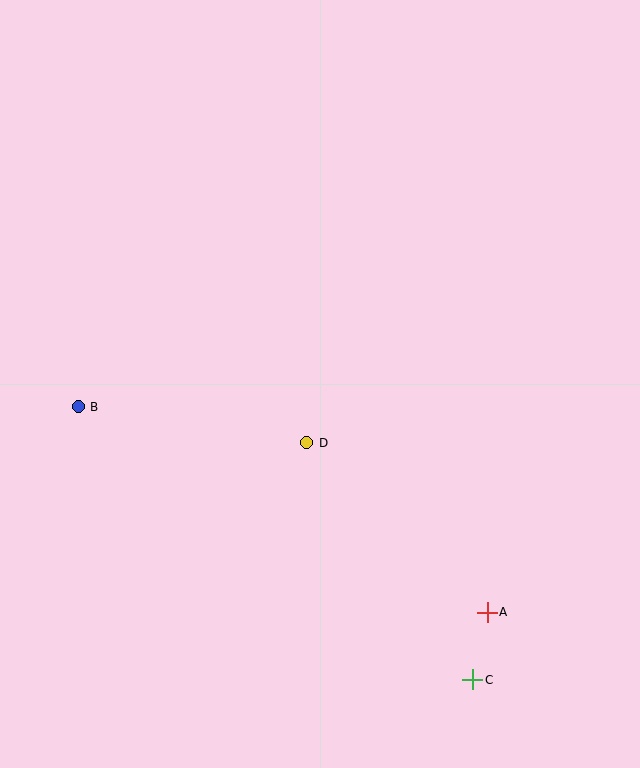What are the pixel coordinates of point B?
Point B is at (78, 407).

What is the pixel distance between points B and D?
The distance between B and D is 231 pixels.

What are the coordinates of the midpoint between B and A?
The midpoint between B and A is at (283, 509).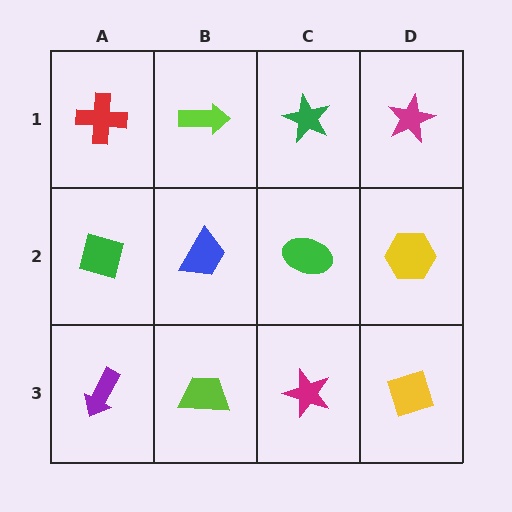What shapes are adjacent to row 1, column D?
A yellow hexagon (row 2, column D), a green star (row 1, column C).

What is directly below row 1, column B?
A blue trapezoid.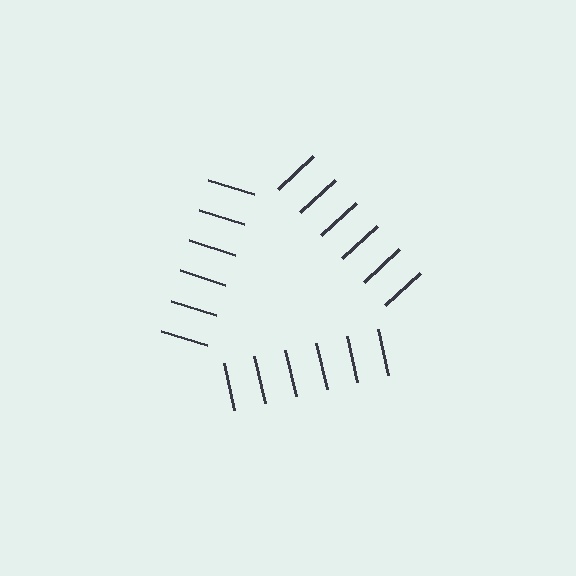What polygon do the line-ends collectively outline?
An illusory triangle — the line segments terminate on its edges but no continuous stroke is drawn.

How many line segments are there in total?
18 — 6 along each of the 3 edges.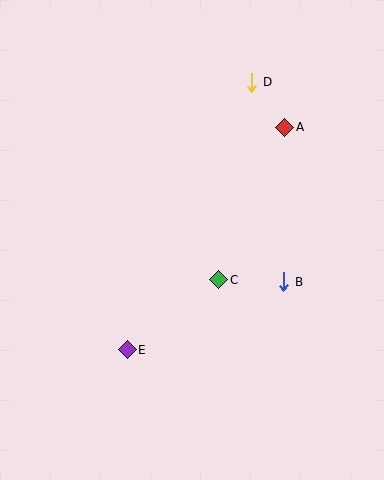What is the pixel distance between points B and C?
The distance between B and C is 65 pixels.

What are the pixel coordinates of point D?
Point D is at (252, 82).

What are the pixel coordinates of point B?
Point B is at (284, 282).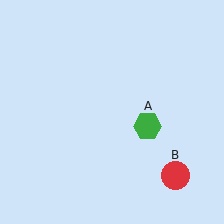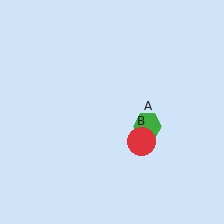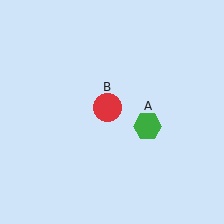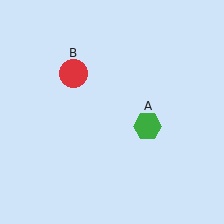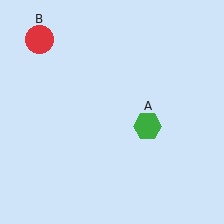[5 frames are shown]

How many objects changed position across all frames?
1 object changed position: red circle (object B).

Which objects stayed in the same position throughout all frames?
Green hexagon (object A) remained stationary.